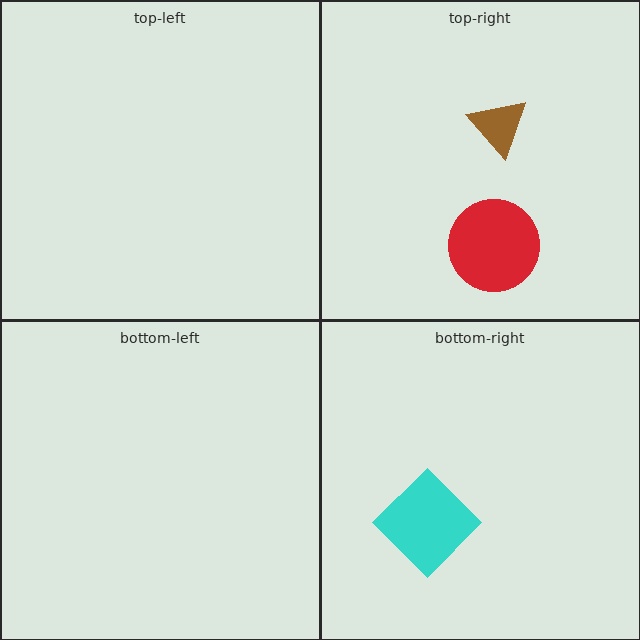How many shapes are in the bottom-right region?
1.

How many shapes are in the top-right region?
2.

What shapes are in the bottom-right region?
The cyan diamond.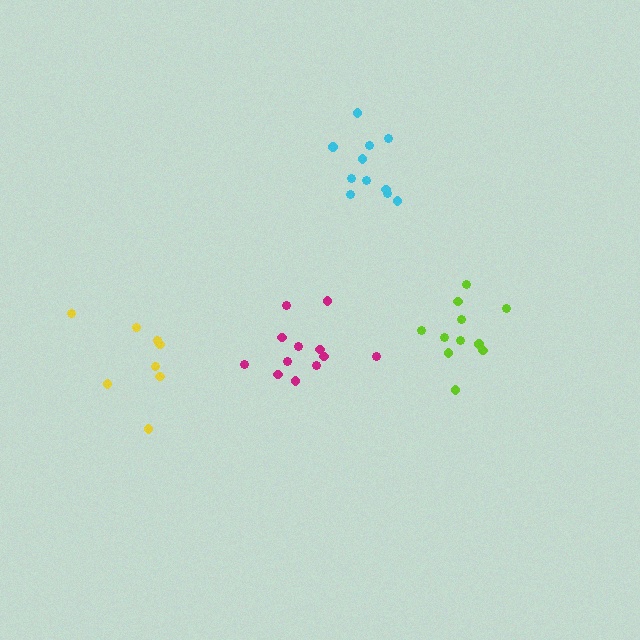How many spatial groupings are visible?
There are 4 spatial groupings.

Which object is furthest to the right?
The lime cluster is rightmost.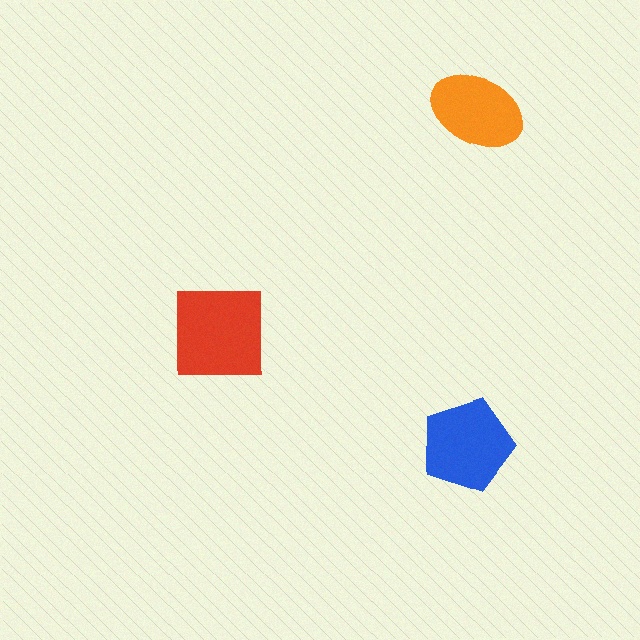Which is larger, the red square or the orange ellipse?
The red square.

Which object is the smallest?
The orange ellipse.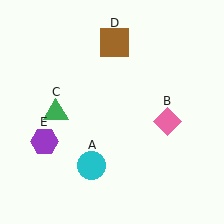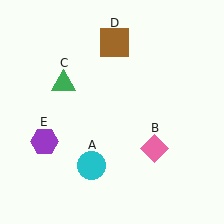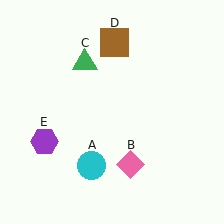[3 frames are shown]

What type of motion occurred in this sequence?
The pink diamond (object B), green triangle (object C) rotated clockwise around the center of the scene.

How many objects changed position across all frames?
2 objects changed position: pink diamond (object B), green triangle (object C).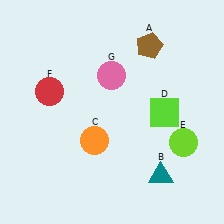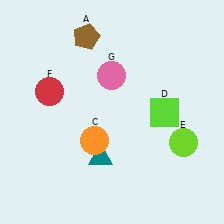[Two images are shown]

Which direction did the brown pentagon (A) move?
The brown pentagon (A) moved left.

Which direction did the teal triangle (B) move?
The teal triangle (B) moved left.